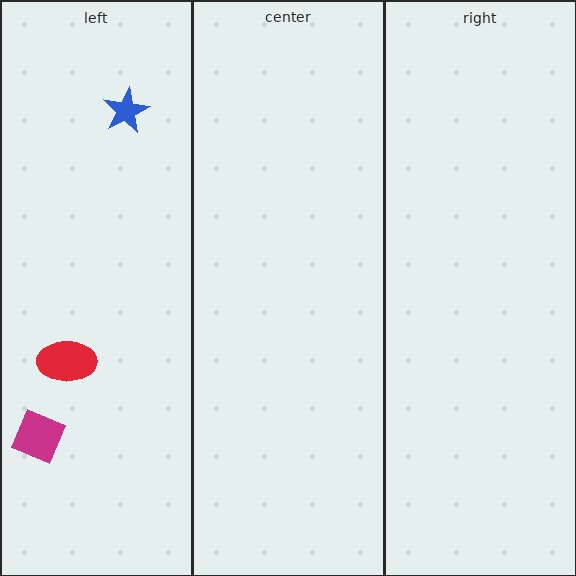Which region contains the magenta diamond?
The left region.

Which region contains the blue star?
The left region.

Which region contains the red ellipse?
The left region.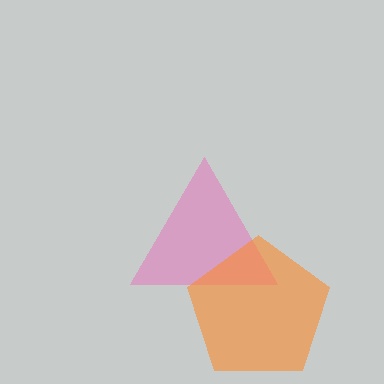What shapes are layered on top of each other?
The layered shapes are: a pink triangle, an orange pentagon.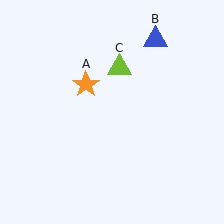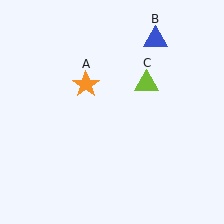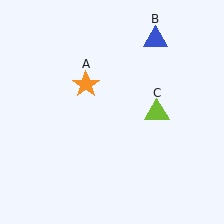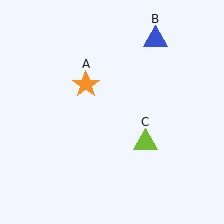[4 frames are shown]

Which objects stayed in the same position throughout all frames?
Orange star (object A) and blue triangle (object B) remained stationary.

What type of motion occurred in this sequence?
The lime triangle (object C) rotated clockwise around the center of the scene.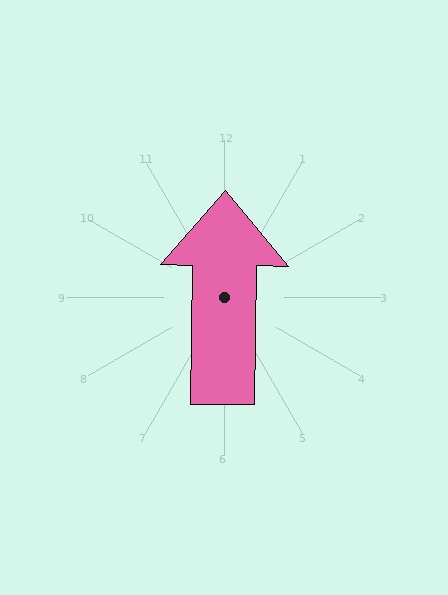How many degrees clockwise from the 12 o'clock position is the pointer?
Approximately 1 degrees.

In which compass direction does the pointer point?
North.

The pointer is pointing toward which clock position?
Roughly 12 o'clock.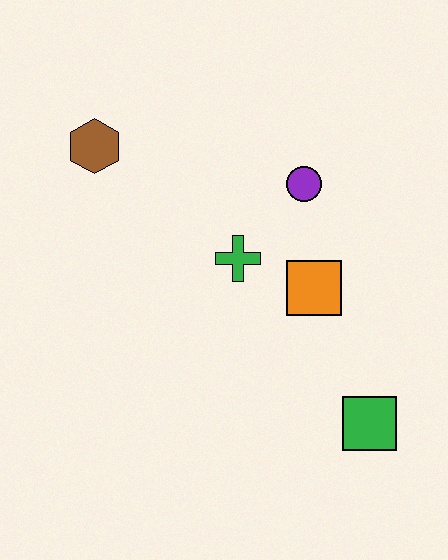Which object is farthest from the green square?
The brown hexagon is farthest from the green square.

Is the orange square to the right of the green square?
No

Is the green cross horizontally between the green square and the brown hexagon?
Yes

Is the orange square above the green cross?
No